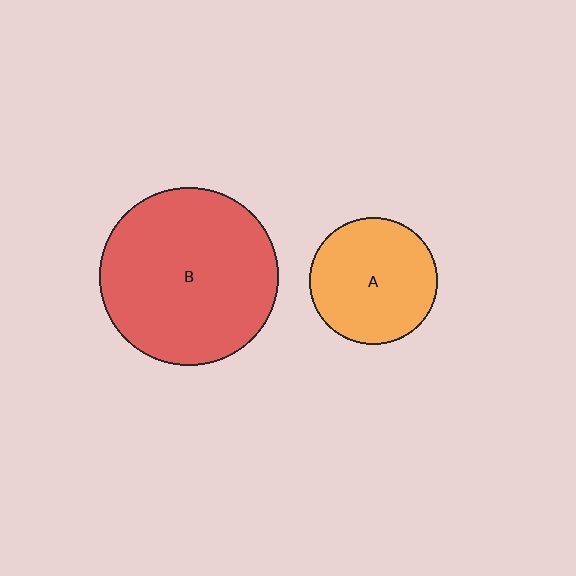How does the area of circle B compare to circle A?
Approximately 2.0 times.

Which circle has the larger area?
Circle B (red).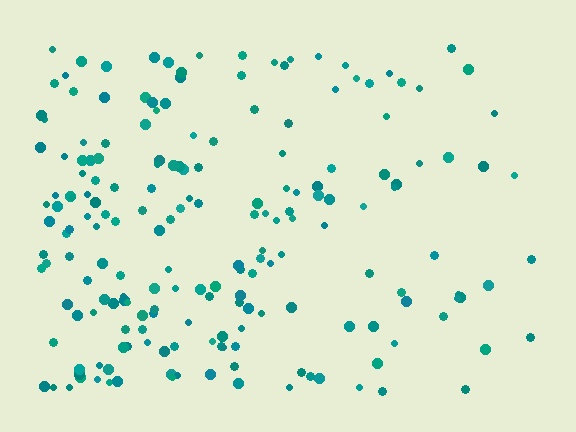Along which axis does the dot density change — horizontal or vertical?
Horizontal.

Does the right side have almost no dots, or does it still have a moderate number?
Still a moderate number, just noticeably fewer than the left.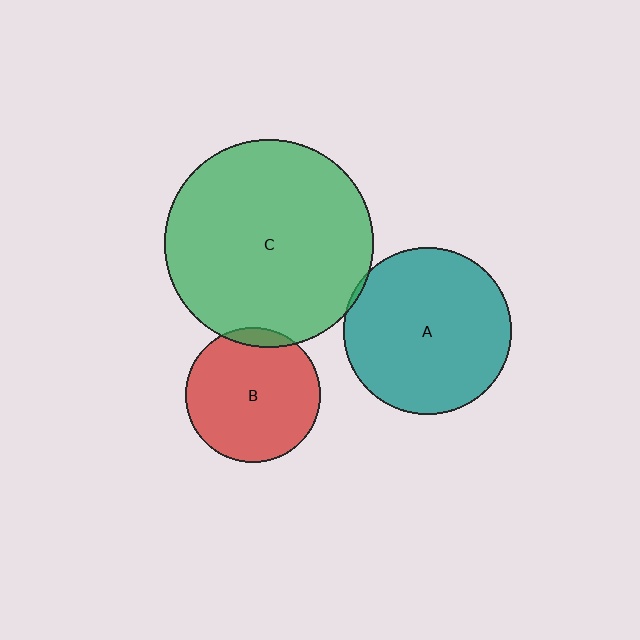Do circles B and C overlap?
Yes.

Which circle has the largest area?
Circle C (green).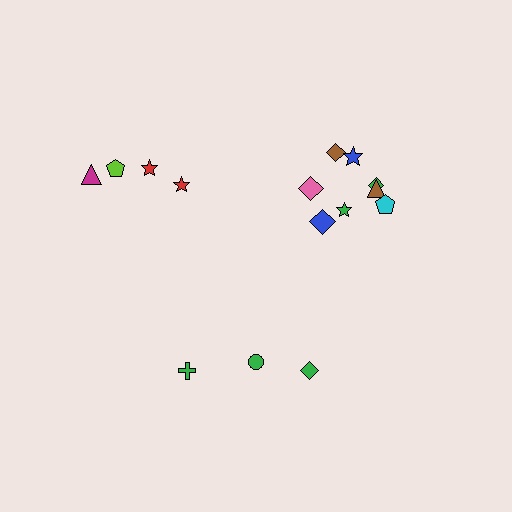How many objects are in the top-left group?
There are 4 objects.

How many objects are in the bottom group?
There are 3 objects.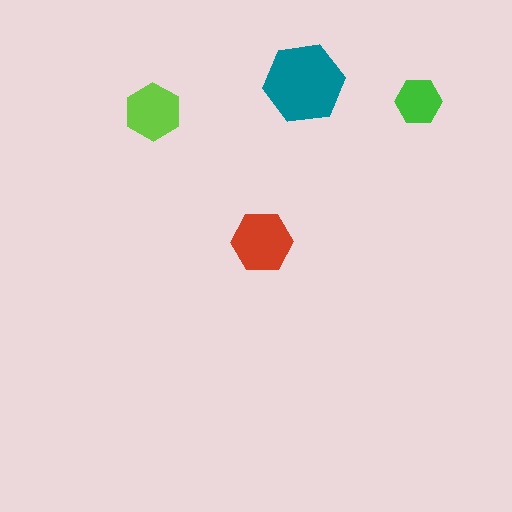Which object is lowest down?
The red hexagon is bottommost.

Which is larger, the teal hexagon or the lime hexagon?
The teal one.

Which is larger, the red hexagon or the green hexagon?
The red one.